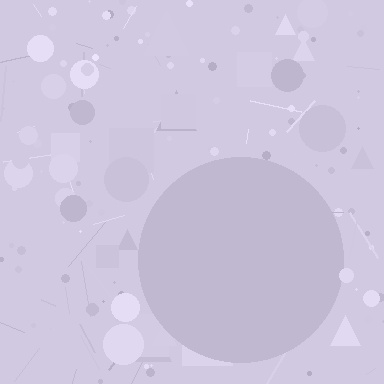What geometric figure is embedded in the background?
A circle is embedded in the background.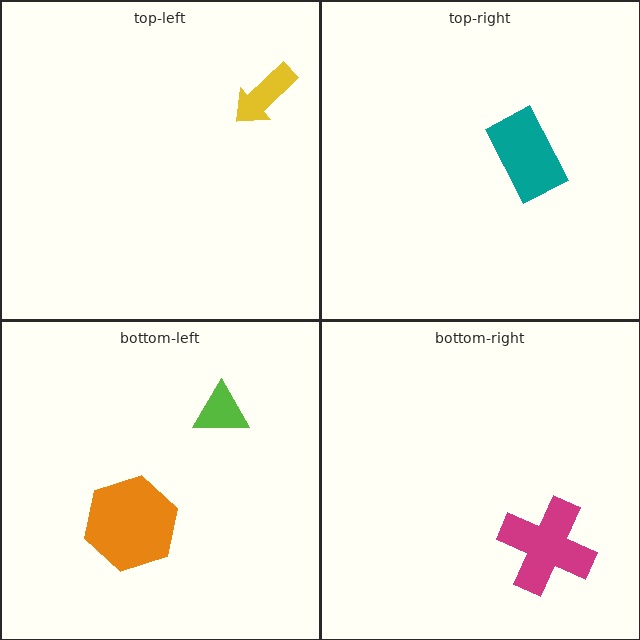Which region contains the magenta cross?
The bottom-right region.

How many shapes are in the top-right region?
1.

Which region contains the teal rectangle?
The top-right region.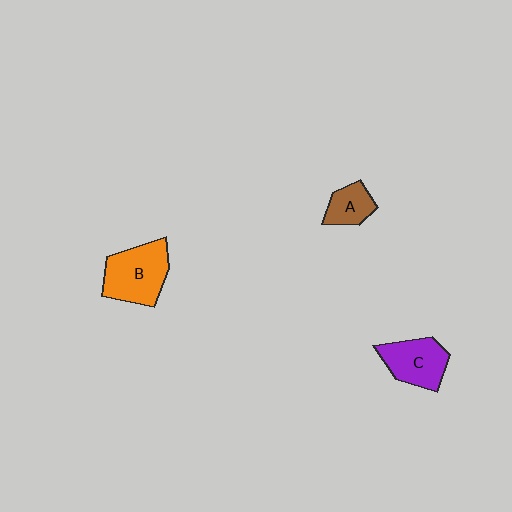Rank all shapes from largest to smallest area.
From largest to smallest: B (orange), C (purple), A (brown).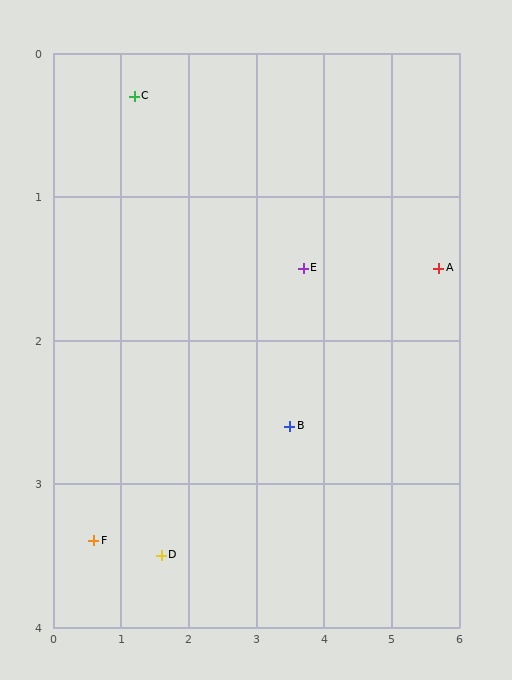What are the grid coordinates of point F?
Point F is at approximately (0.6, 3.4).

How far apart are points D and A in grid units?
Points D and A are about 4.6 grid units apart.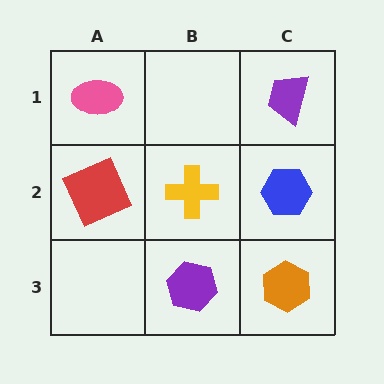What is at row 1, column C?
A purple trapezoid.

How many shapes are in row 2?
3 shapes.